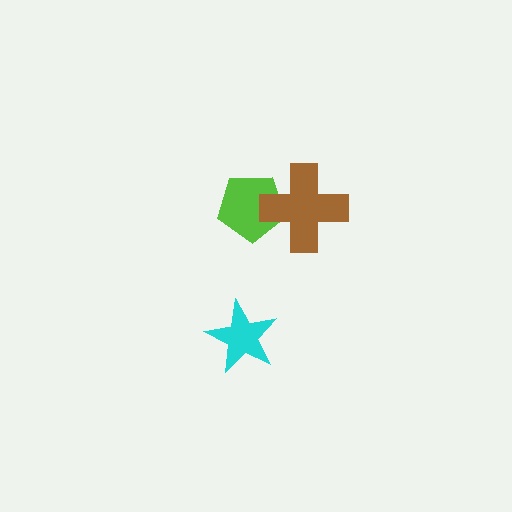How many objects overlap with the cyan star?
0 objects overlap with the cyan star.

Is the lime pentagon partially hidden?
Yes, it is partially covered by another shape.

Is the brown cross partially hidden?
No, no other shape covers it.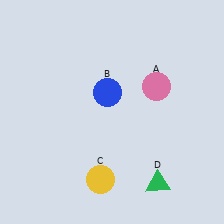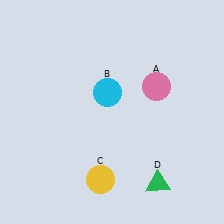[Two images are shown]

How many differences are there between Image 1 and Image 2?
There is 1 difference between the two images.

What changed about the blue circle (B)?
In Image 1, B is blue. In Image 2, it changed to cyan.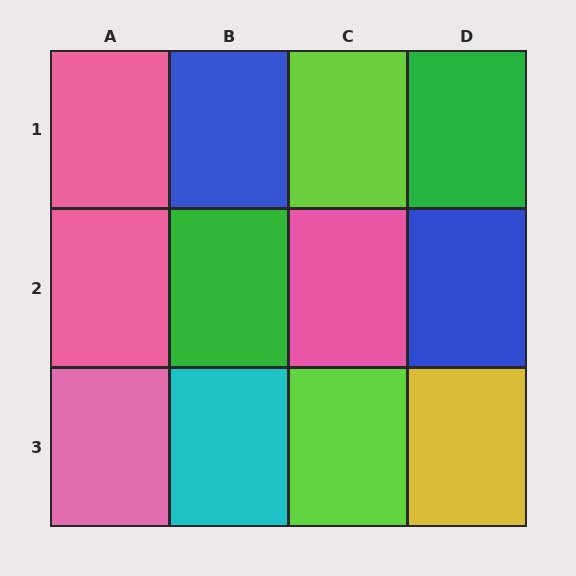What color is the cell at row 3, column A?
Pink.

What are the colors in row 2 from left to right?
Pink, green, pink, blue.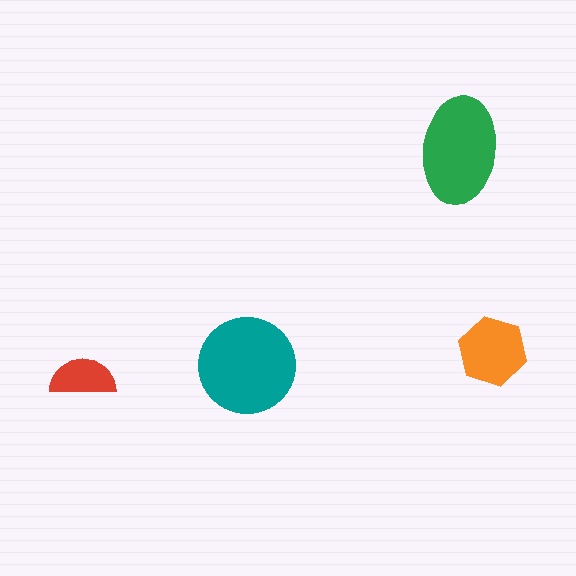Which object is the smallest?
The red semicircle.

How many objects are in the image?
There are 4 objects in the image.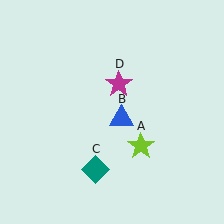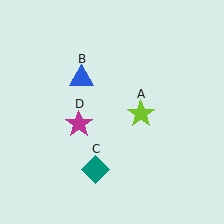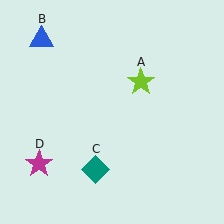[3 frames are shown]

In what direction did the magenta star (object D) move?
The magenta star (object D) moved down and to the left.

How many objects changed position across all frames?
3 objects changed position: lime star (object A), blue triangle (object B), magenta star (object D).